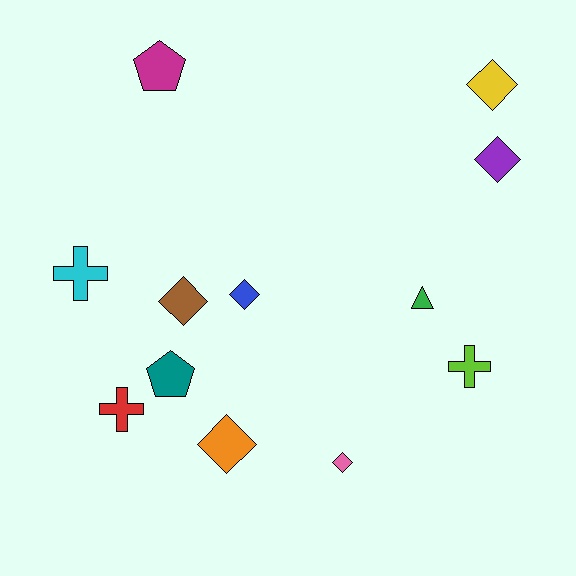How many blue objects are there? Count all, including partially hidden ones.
There is 1 blue object.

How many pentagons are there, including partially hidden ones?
There are 2 pentagons.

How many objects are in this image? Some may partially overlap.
There are 12 objects.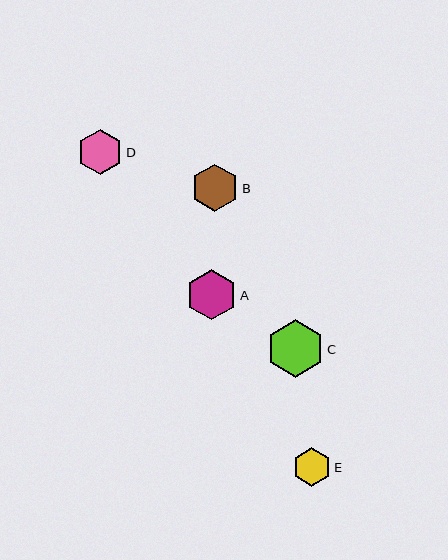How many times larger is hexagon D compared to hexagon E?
Hexagon D is approximately 1.2 times the size of hexagon E.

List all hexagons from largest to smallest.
From largest to smallest: C, A, B, D, E.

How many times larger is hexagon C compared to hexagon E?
Hexagon C is approximately 1.5 times the size of hexagon E.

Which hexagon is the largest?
Hexagon C is the largest with a size of approximately 58 pixels.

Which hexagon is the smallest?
Hexagon E is the smallest with a size of approximately 39 pixels.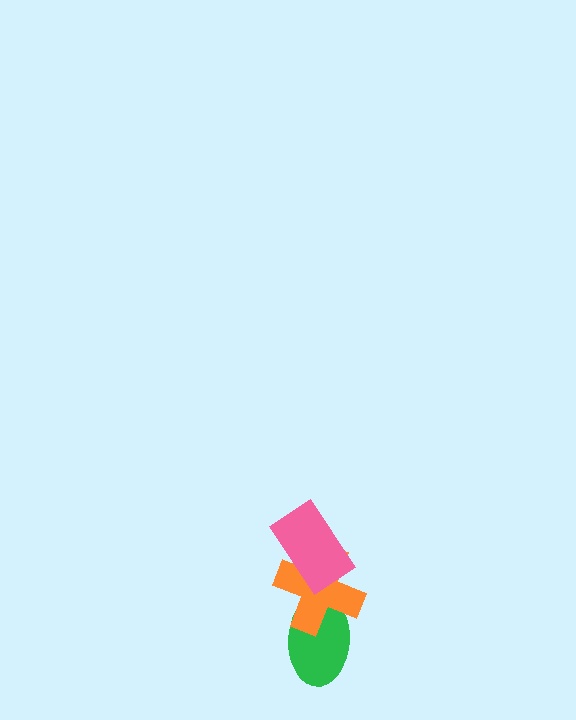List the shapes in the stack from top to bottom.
From top to bottom: the pink rectangle, the orange cross, the green ellipse.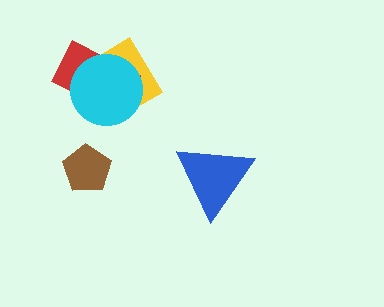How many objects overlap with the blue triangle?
0 objects overlap with the blue triangle.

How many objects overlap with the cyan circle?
2 objects overlap with the cyan circle.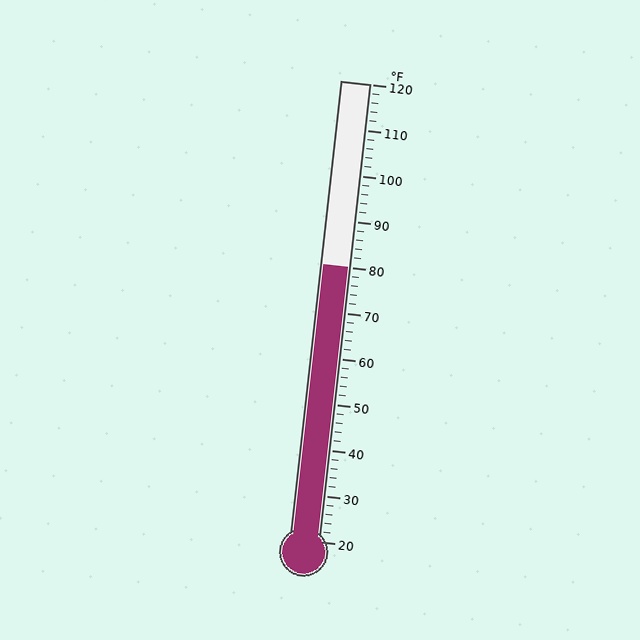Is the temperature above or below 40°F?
The temperature is above 40°F.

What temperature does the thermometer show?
The thermometer shows approximately 80°F.